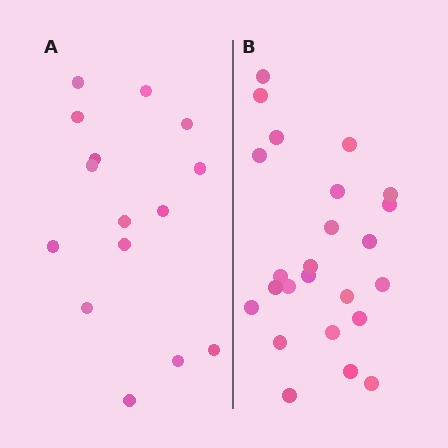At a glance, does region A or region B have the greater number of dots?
Region B (the right region) has more dots.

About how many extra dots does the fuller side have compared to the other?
Region B has roughly 8 or so more dots than region A.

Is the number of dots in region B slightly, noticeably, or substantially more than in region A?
Region B has substantially more. The ratio is roughly 1.6 to 1.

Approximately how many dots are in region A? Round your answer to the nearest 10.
About 20 dots. (The exact count is 15, which rounds to 20.)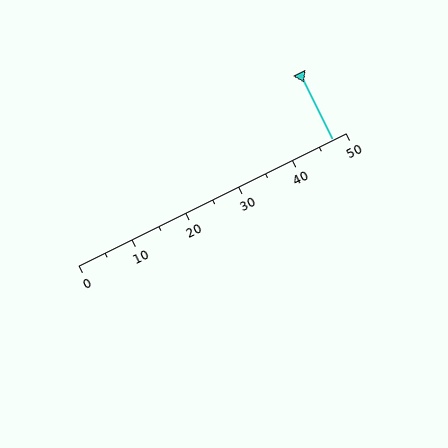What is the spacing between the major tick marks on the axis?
The major ticks are spaced 10 apart.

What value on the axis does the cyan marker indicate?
The marker indicates approximately 47.5.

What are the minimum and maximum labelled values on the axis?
The axis runs from 0 to 50.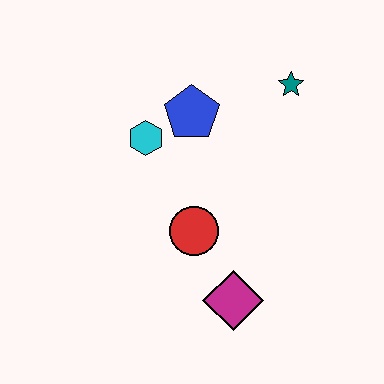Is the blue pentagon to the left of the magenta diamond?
Yes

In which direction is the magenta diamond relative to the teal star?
The magenta diamond is below the teal star.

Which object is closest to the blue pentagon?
The cyan hexagon is closest to the blue pentagon.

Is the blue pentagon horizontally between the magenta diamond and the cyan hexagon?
Yes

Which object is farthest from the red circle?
The teal star is farthest from the red circle.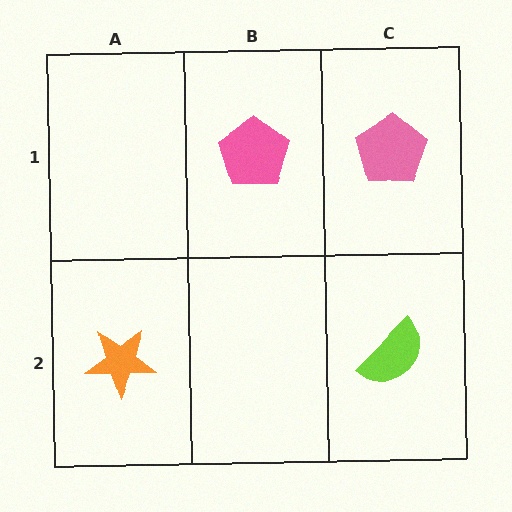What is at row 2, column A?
An orange star.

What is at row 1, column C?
A pink pentagon.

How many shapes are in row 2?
2 shapes.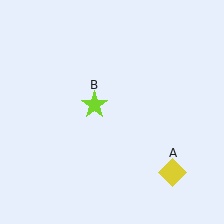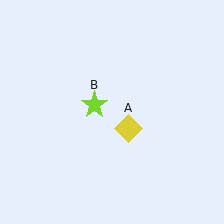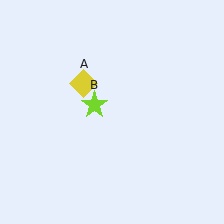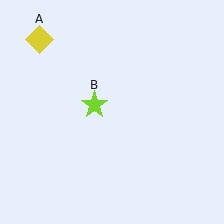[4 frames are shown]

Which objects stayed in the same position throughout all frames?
Lime star (object B) remained stationary.